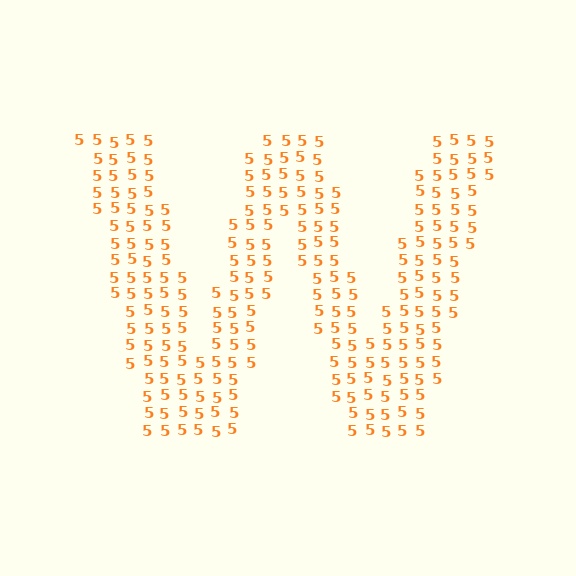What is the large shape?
The large shape is the letter W.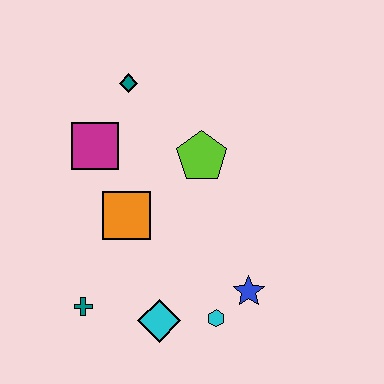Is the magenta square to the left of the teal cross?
No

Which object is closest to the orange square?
The magenta square is closest to the orange square.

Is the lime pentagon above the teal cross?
Yes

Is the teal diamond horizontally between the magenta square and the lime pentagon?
Yes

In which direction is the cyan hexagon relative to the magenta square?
The cyan hexagon is below the magenta square.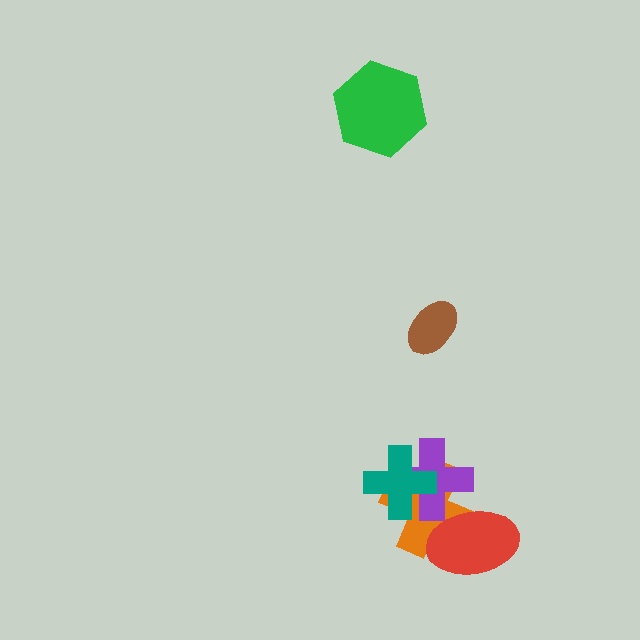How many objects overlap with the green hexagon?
0 objects overlap with the green hexagon.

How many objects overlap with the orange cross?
3 objects overlap with the orange cross.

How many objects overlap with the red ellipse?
2 objects overlap with the red ellipse.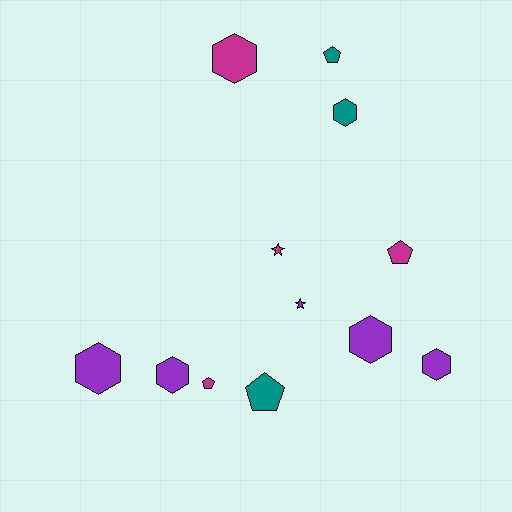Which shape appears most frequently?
Hexagon, with 6 objects.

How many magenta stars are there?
There is 1 magenta star.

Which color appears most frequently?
Purple, with 5 objects.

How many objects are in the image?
There are 12 objects.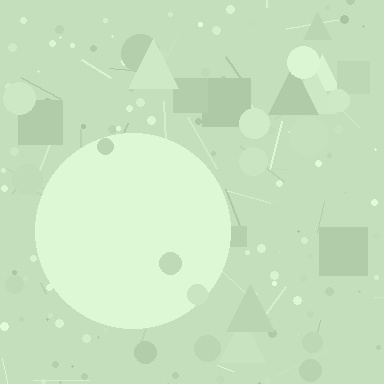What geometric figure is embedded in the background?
A circle is embedded in the background.